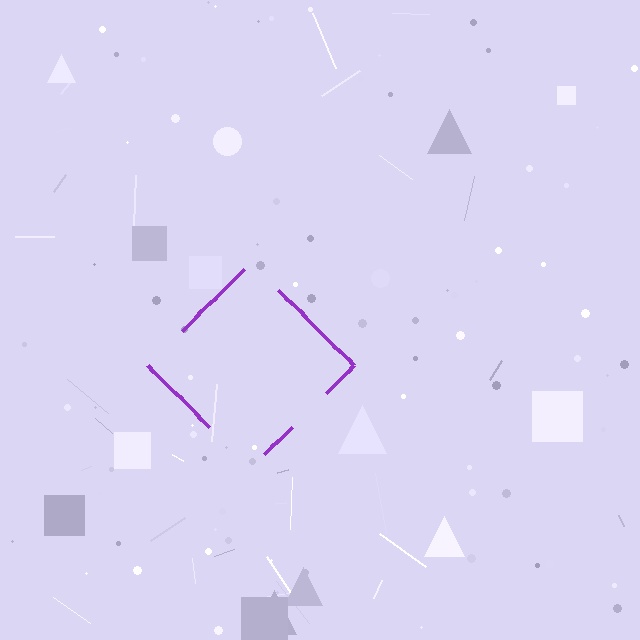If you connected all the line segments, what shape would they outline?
They would outline a diamond.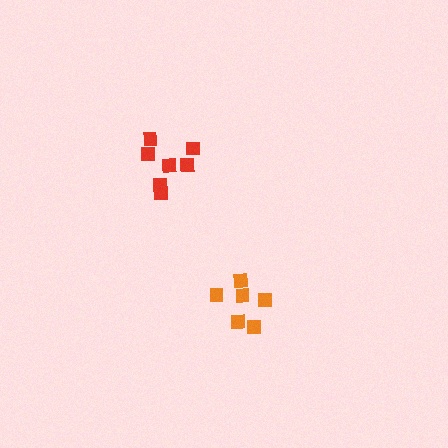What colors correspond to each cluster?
The clusters are colored: orange, red.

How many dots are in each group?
Group 1: 6 dots, Group 2: 7 dots (13 total).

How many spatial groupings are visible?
There are 2 spatial groupings.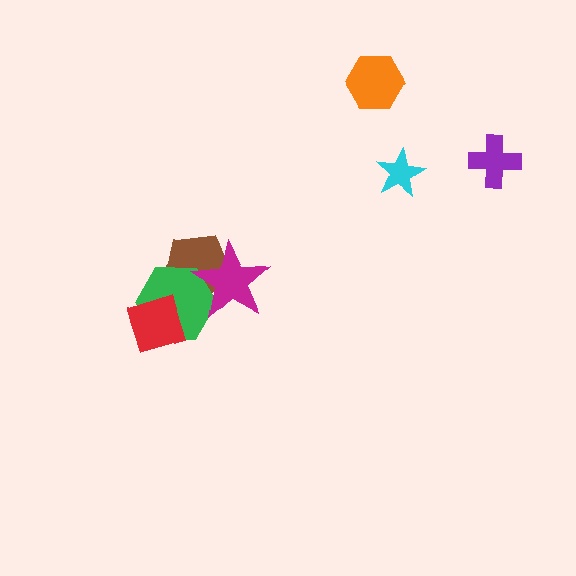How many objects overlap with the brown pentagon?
2 objects overlap with the brown pentagon.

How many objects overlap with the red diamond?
1 object overlaps with the red diamond.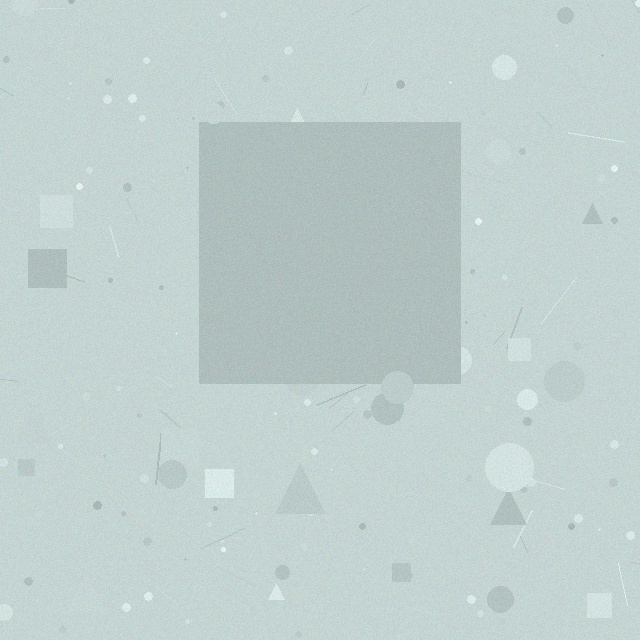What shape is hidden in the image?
A square is hidden in the image.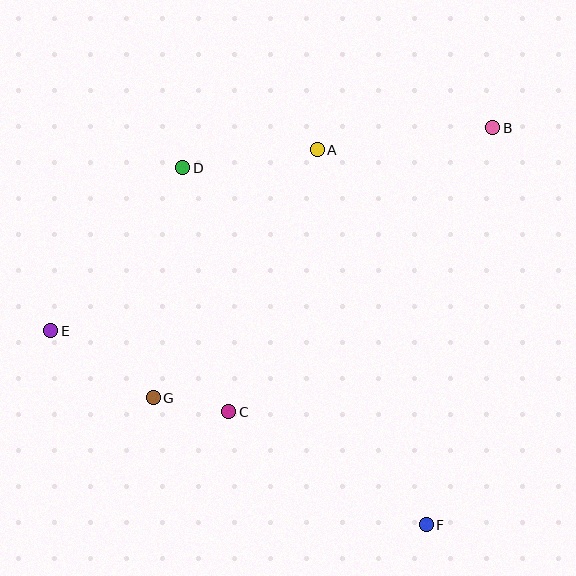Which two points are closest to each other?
Points C and G are closest to each other.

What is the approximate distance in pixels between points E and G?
The distance between E and G is approximately 123 pixels.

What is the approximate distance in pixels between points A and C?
The distance between A and C is approximately 276 pixels.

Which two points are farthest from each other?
Points B and E are farthest from each other.